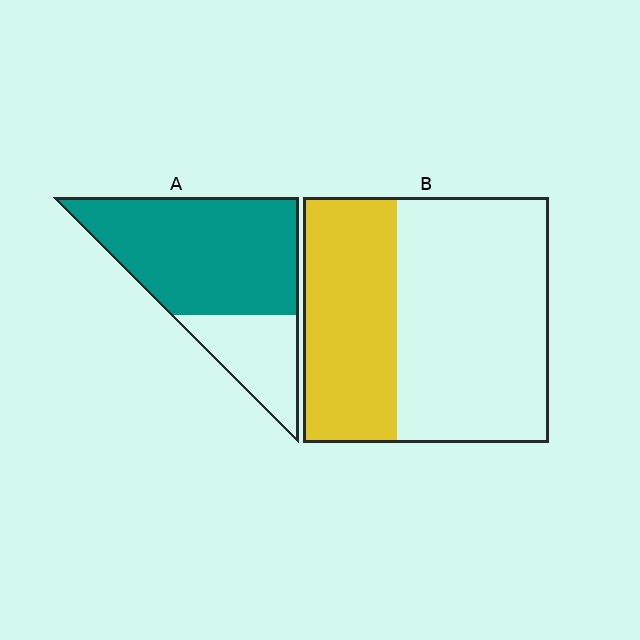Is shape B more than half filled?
No.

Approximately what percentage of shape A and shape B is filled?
A is approximately 75% and B is approximately 40%.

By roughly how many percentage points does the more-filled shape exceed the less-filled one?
By roughly 35 percentage points (A over B).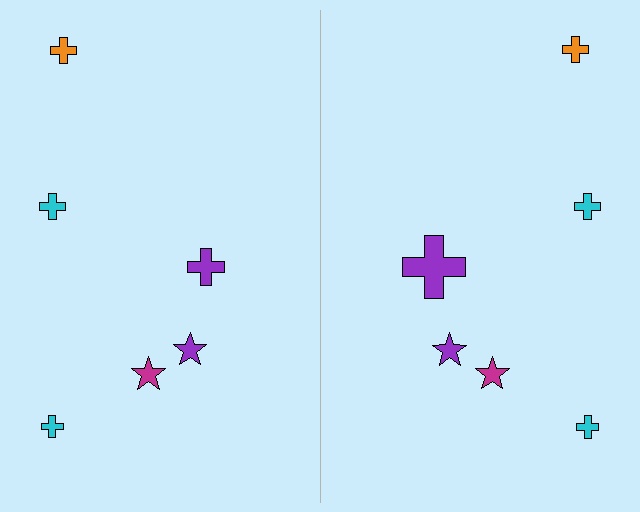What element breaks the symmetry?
The purple cross on the right side has a different size than its mirror counterpart.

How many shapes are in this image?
There are 12 shapes in this image.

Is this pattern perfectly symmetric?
No, the pattern is not perfectly symmetric. The purple cross on the right side has a different size than its mirror counterpart.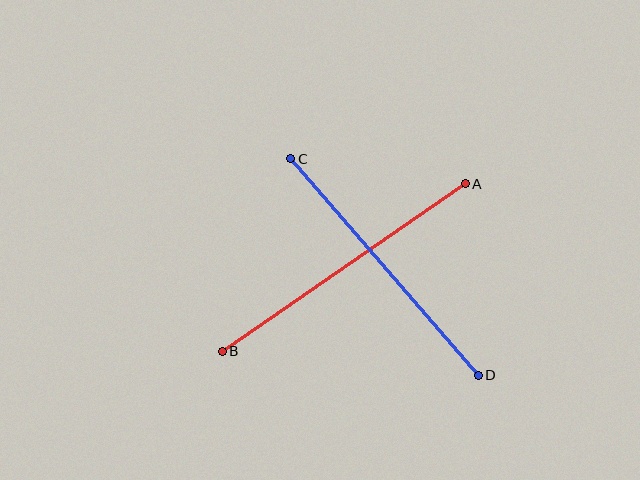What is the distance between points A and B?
The distance is approximately 295 pixels.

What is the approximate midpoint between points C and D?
The midpoint is at approximately (385, 267) pixels.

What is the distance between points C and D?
The distance is approximately 286 pixels.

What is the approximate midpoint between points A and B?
The midpoint is at approximately (344, 267) pixels.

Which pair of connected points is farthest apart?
Points A and B are farthest apart.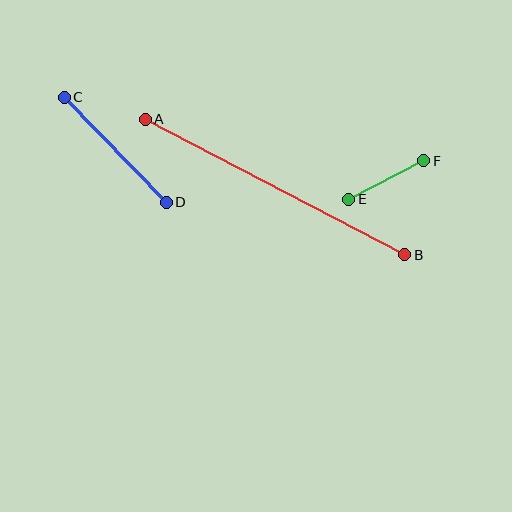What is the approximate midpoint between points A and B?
The midpoint is at approximately (275, 187) pixels.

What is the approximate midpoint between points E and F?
The midpoint is at approximately (386, 180) pixels.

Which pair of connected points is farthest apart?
Points A and B are farthest apart.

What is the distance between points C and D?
The distance is approximately 146 pixels.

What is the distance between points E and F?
The distance is approximately 85 pixels.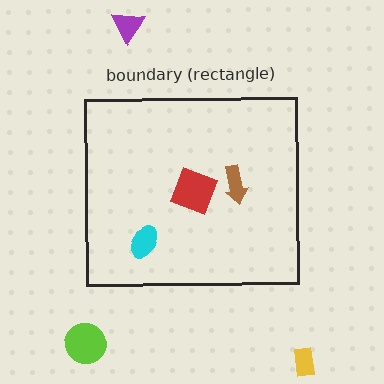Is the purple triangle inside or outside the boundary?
Outside.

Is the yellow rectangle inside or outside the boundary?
Outside.